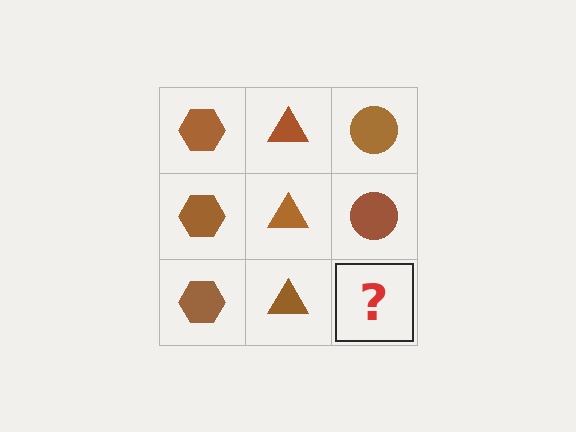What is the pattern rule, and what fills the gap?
The rule is that each column has a consistent shape. The gap should be filled with a brown circle.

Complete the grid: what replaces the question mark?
The question mark should be replaced with a brown circle.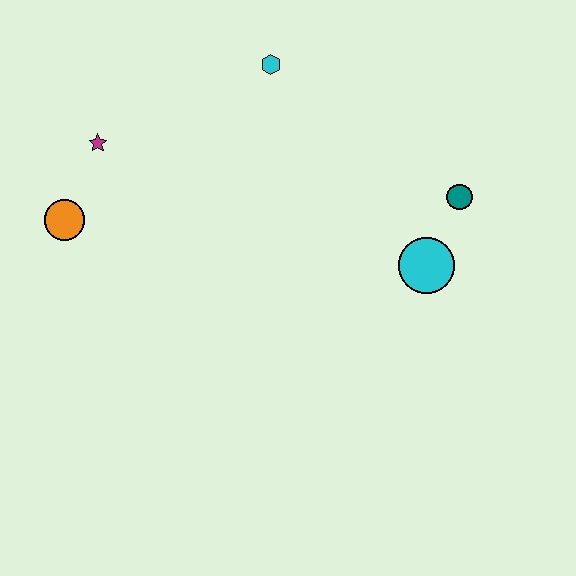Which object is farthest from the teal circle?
The orange circle is farthest from the teal circle.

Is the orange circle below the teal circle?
Yes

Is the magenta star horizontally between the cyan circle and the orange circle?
Yes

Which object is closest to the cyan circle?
The teal circle is closest to the cyan circle.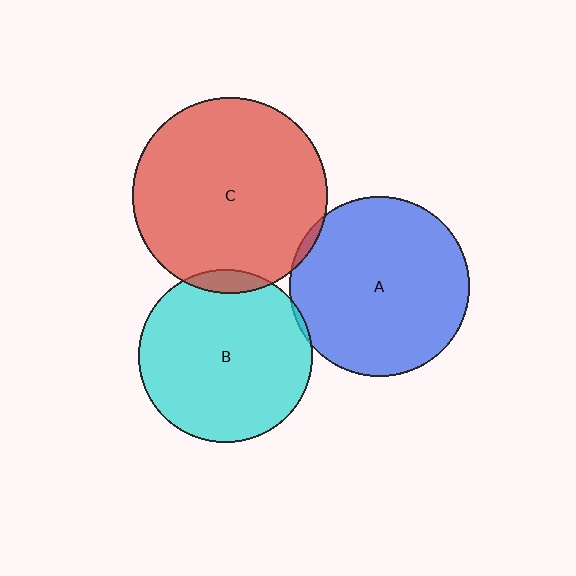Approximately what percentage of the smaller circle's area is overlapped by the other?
Approximately 5%.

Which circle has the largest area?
Circle C (red).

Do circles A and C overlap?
Yes.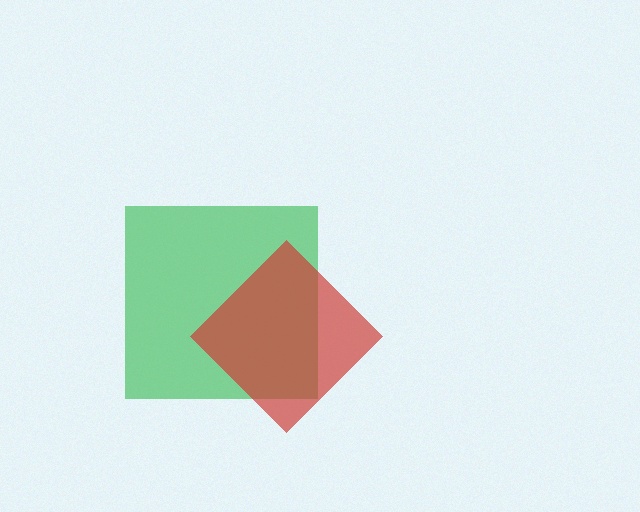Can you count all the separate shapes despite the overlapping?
Yes, there are 2 separate shapes.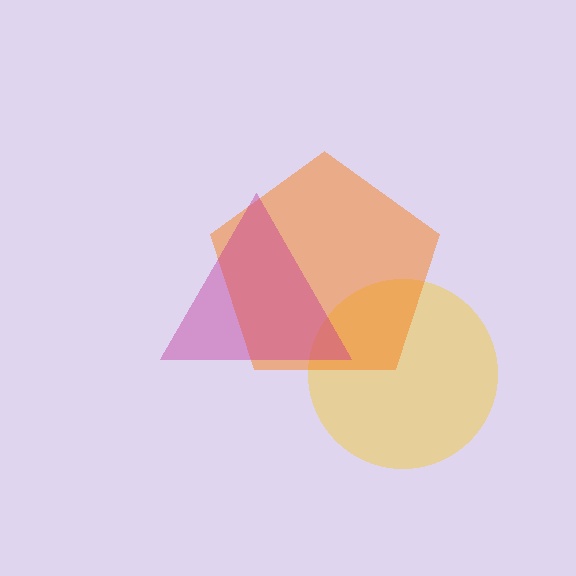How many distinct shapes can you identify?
There are 3 distinct shapes: a yellow circle, an orange pentagon, a magenta triangle.